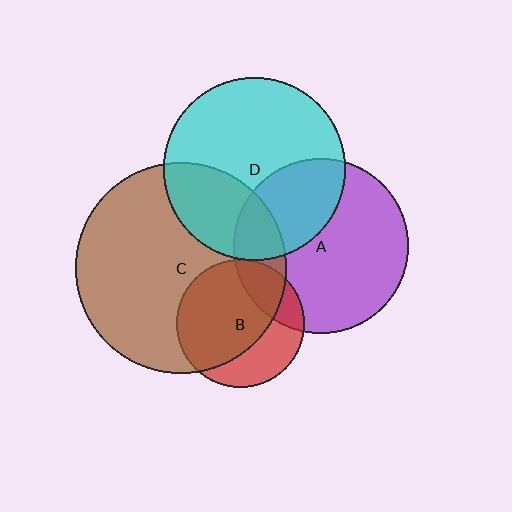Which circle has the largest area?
Circle C (brown).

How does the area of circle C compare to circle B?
Approximately 2.7 times.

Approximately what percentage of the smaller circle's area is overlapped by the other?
Approximately 65%.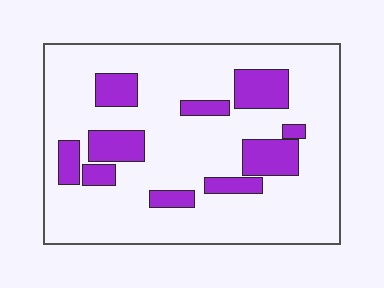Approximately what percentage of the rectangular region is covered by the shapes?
Approximately 20%.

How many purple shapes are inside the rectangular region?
10.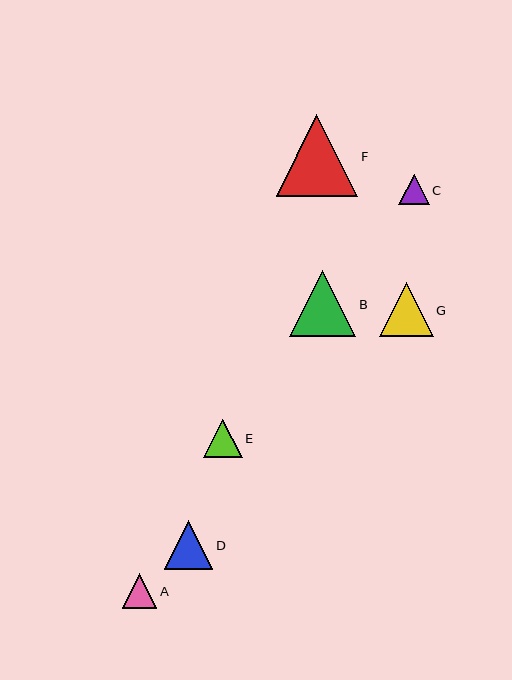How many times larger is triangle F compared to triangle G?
Triangle F is approximately 1.5 times the size of triangle G.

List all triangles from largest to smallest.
From largest to smallest: F, B, G, D, E, A, C.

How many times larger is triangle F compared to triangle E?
Triangle F is approximately 2.1 times the size of triangle E.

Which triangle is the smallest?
Triangle C is the smallest with a size of approximately 30 pixels.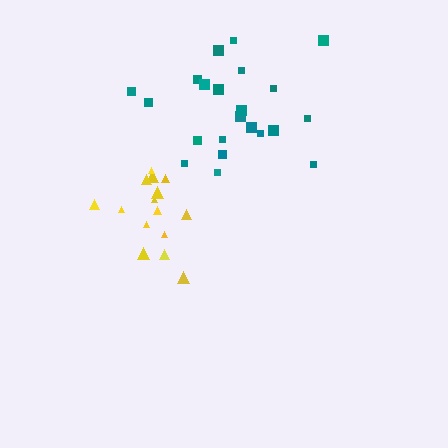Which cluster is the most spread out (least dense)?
Teal.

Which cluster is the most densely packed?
Yellow.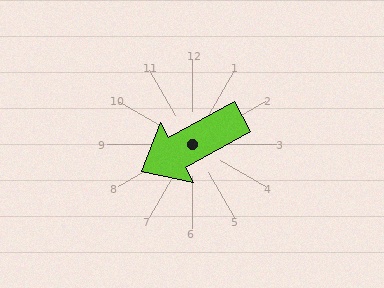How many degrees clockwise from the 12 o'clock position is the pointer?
Approximately 241 degrees.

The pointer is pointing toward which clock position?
Roughly 8 o'clock.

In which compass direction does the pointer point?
Southwest.